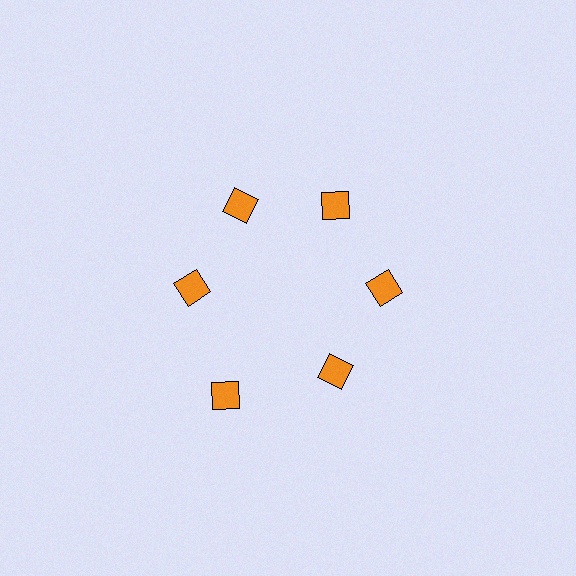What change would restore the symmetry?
The symmetry would be restored by moving it inward, back onto the ring so that all 6 diamonds sit at equal angles and equal distance from the center.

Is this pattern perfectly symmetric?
No. The 6 orange diamonds are arranged in a ring, but one element near the 7 o'clock position is pushed outward from the center, breaking the 6-fold rotational symmetry.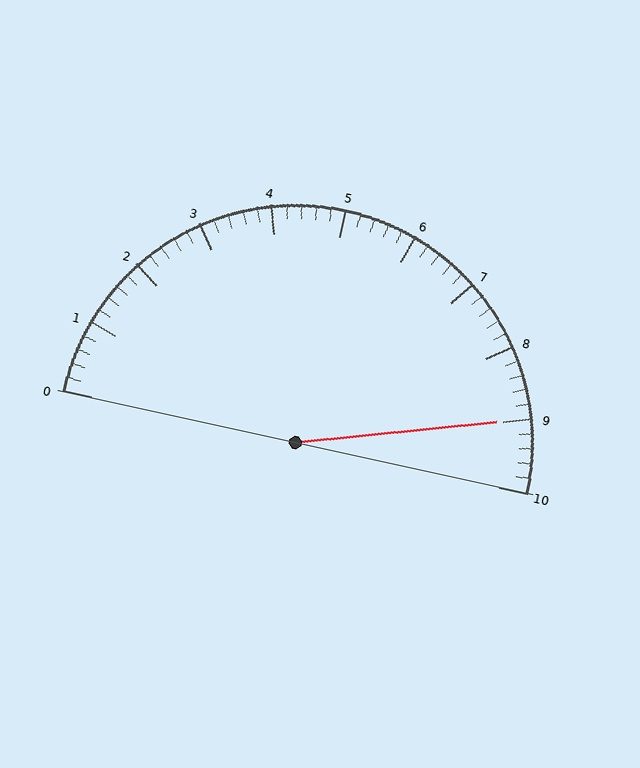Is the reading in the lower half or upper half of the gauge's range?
The reading is in the upper half of the range (0 to 10).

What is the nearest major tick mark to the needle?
The nearest major tick mark is 9.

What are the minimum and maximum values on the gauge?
The gauge ranges from 0 to 10.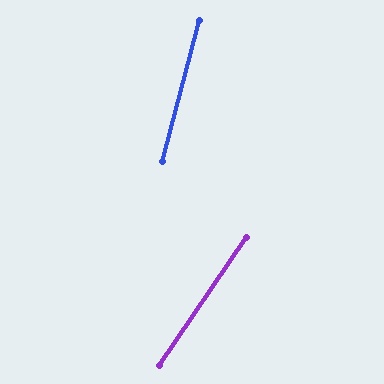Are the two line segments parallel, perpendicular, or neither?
Neither parallel nor perpendicular — they differ by about 20°.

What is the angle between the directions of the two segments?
Approximately 20 degrees.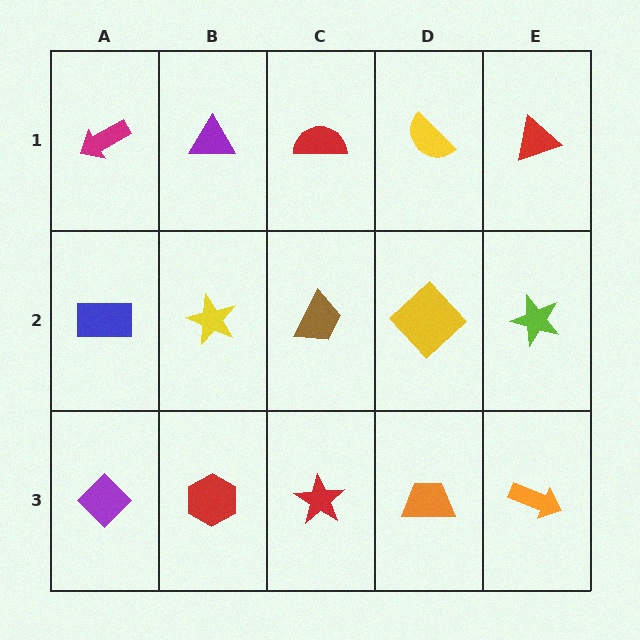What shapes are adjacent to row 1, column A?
A blue rectangle (row 2, column A), a purple triangle (row 1, column B).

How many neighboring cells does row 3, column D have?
3.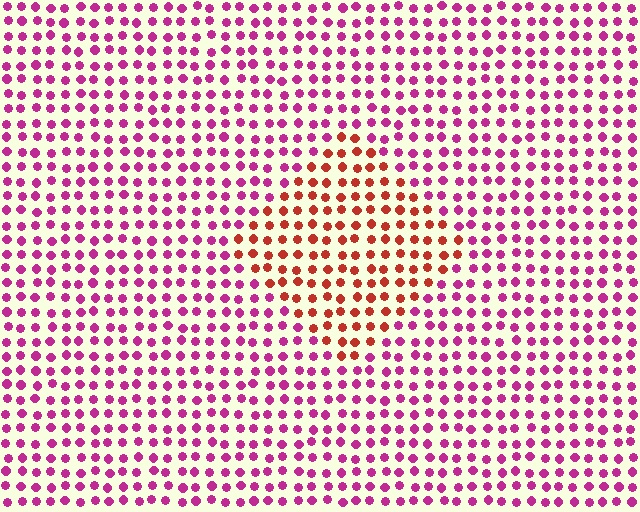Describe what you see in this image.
The image is filled with small magenta elements in a uniform arrangement. A diamond-shaped region is visible where the elements are tinted to a slightly different hue, forming a subtle color boundary.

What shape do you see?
I see a diamond.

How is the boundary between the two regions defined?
The boundary is defined purely by a slight shift in hue (about 46 degrees). Spacing, size, and orientation are identical on both sides.